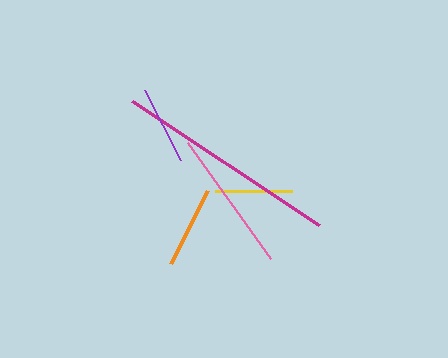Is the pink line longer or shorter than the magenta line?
The magenta line is longer than the pink line.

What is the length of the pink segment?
The pink segment is approximately 142 pixels long.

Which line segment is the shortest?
The yellow line is the shortest at approximately 76 pixels.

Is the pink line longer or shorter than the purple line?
The pink line is longer than the purple line.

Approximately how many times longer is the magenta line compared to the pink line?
The magenta line is approximately 1.6 times the length of the pink line.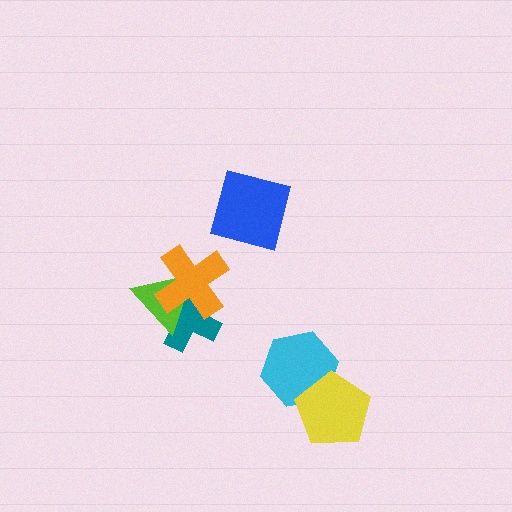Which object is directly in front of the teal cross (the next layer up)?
The lime triangle is directly in front of the teal cross.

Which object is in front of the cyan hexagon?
The yellow pentagon is in front of the cyan hexagon.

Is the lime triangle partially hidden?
Yes, it is partially covered by another shape.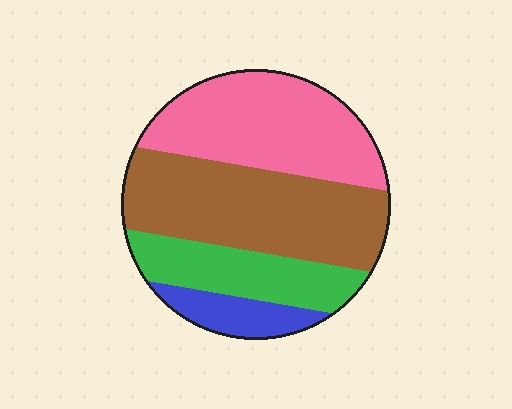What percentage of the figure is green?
Green covers roughly 20% of the figure.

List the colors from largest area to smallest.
From largest to smallest: brown, pink, green, blue.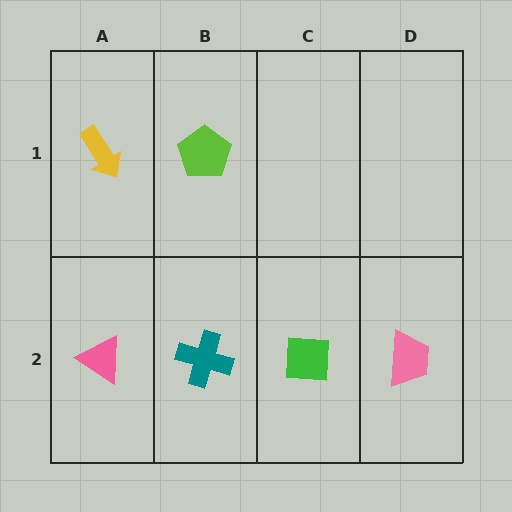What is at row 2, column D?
A pink trapezoid.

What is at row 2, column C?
A green square.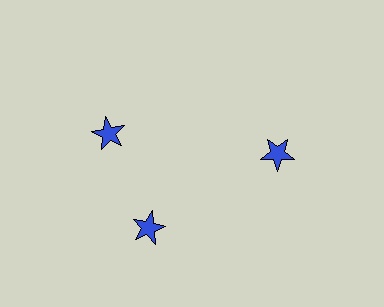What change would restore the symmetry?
The symmetry would be restored by rotating it back into even spacing with its neighbors so that all 3 stars sit at equal angles and equal distance from the center.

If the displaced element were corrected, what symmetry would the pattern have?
It would have 3-fold rotational symmetry — the pattern would map onto itself every 120 degrees.